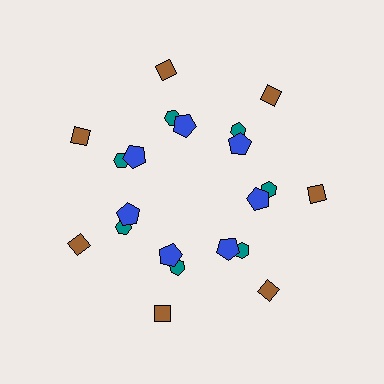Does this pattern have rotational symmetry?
Yes, this pattern has 7-fold rotational symmetry. It looks the same after rotating 51 degrees around the center.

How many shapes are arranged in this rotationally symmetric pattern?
There are 21 shapes, arranged in 7 groups of 3.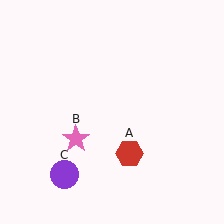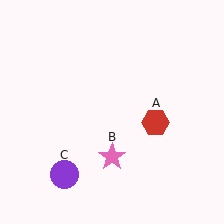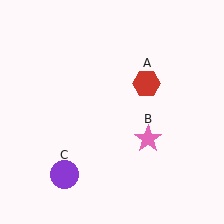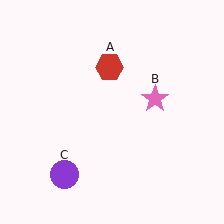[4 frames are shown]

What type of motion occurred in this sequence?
The red hexagon (object A), pink star (object B) rotated counterclockwise around the center of the scene.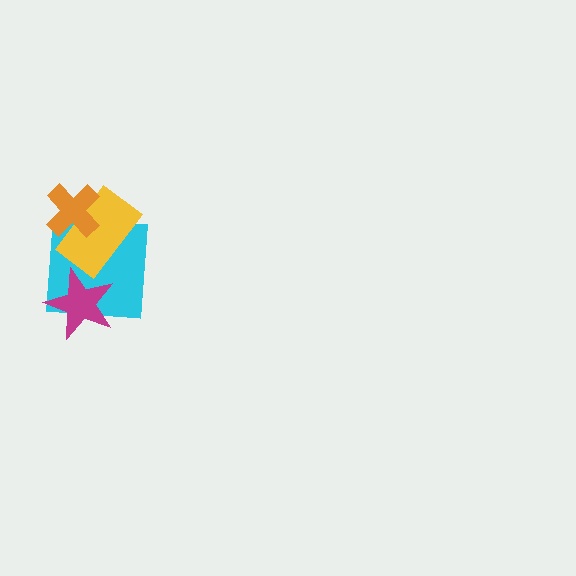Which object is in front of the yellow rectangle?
The orange cross is in front of the yellow rectangle.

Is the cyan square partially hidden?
Yes, it is partially covered by another shape.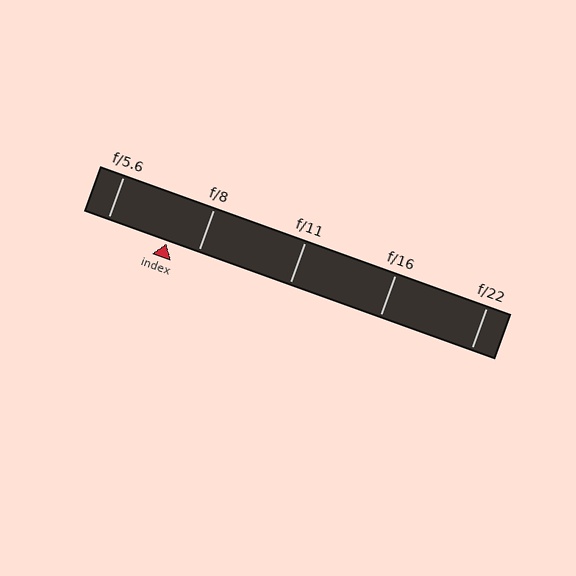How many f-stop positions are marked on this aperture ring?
There are 5 f-stop positions marked.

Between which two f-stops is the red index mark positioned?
The index mark is between f/5.6 and f/8.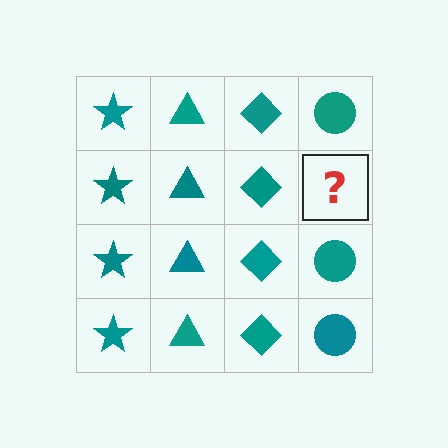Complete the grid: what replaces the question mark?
The question mark should be replaced with a teal circle.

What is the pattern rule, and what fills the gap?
The rule is that each column has a consistent shape. The gap should be filled with a teal circle.